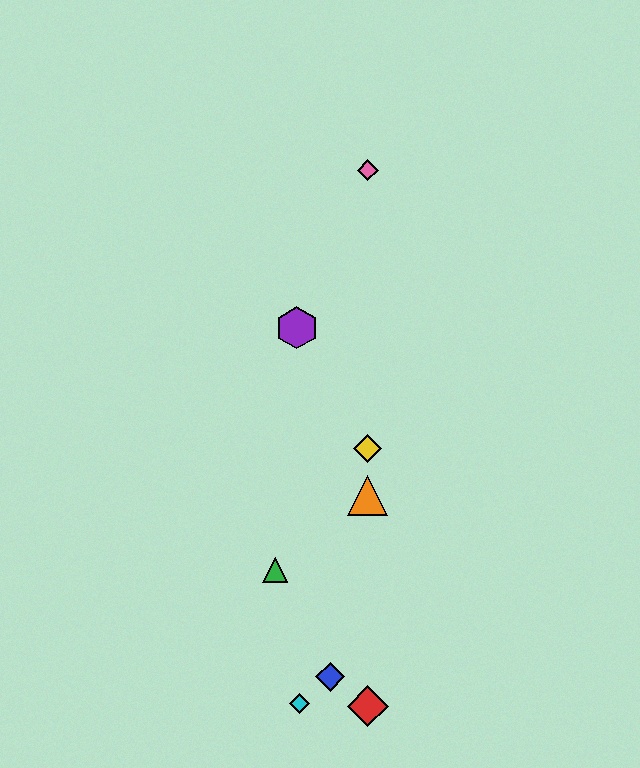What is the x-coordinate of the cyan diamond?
The cyan diamond is at x≈300.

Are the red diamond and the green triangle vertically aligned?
No, the red diamond is at x≈368 and the green triangle is at x≈275.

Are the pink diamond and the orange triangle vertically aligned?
Yes, both are at x≈368.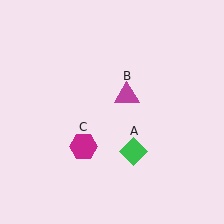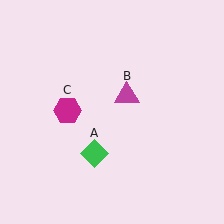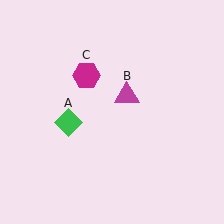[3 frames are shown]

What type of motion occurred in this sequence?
The green diamond (object A), magenta hexagon (object C) rotated clockwise around the center of the scene.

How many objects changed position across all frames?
2 objects changed position: green diamond (object A), magenta hexagon (object C).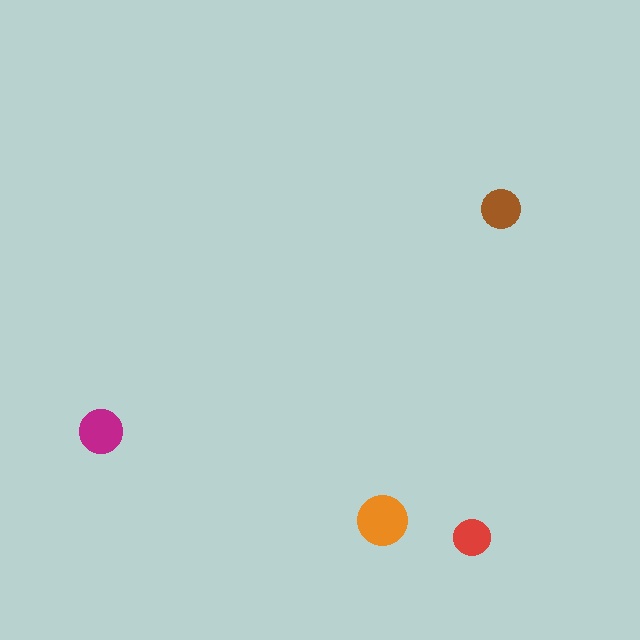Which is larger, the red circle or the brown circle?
The brown one.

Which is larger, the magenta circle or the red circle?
The magenta one.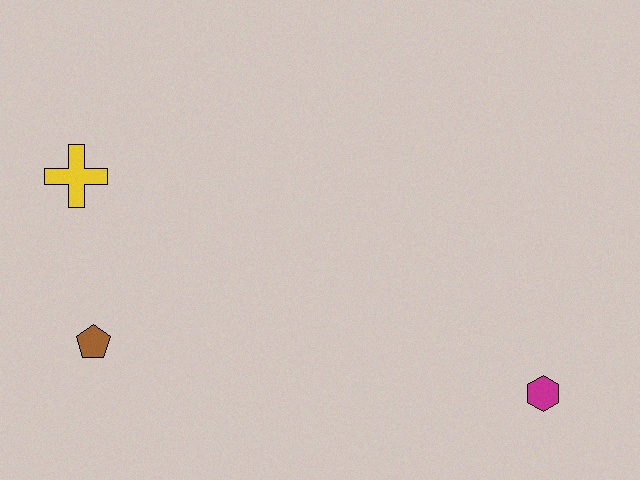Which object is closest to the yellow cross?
The brown pentagon is closest to the yellow cross.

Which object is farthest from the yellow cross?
The magenta hexagon is farthest from the yellow cross.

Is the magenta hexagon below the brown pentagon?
Yes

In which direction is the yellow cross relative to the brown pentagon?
The yellow cross is above the brown pentagon.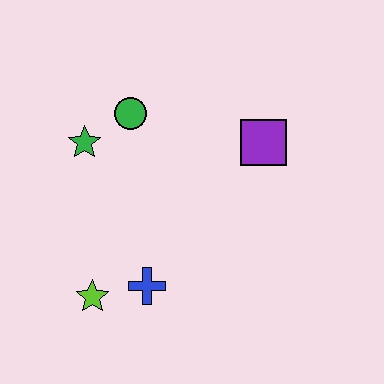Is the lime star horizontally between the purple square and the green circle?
No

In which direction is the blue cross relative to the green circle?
The blue cross is below the green circle.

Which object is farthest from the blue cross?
The purple square is farthest from the blue cross.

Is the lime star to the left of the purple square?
Yes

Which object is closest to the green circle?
The green star is closest to the green circle.